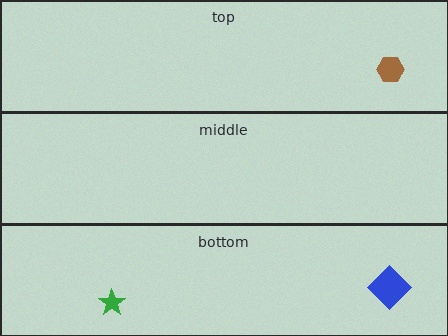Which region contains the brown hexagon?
The top region.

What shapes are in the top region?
The brown hexagon.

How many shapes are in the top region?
1.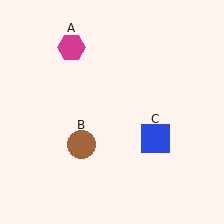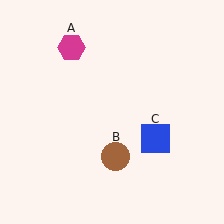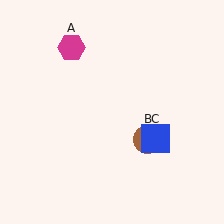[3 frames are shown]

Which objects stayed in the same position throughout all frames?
Magenta hexagon (object A) and blue square (object C) remained stationary.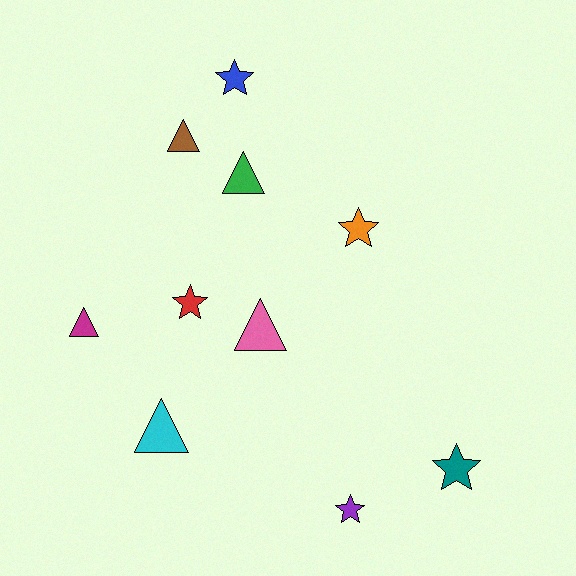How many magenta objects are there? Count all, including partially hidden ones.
There is 1 magenta object.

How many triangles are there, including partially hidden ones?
There are 5 triangles.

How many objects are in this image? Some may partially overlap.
There are 10 objects.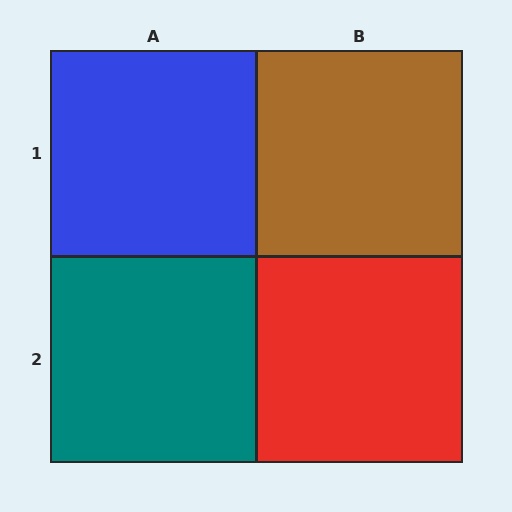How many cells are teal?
1 cell is teal.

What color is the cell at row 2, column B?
Red.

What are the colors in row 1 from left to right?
Blue, brown.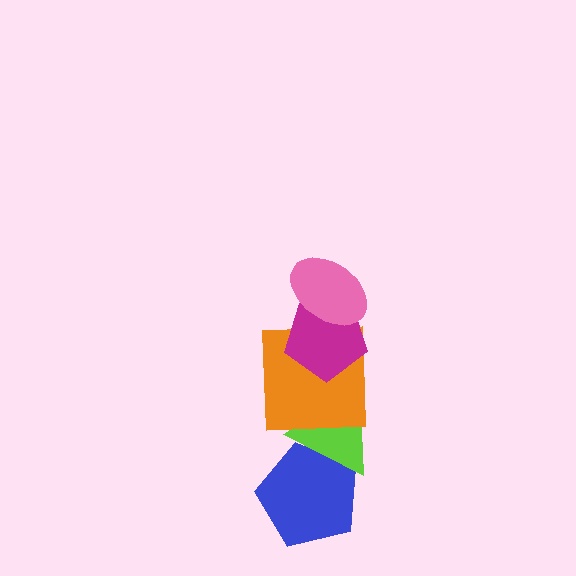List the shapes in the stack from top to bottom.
From top to bottom: the pink ellipse, the magenta pentagon, the orange square, the lime triangle, the blue pentagon.